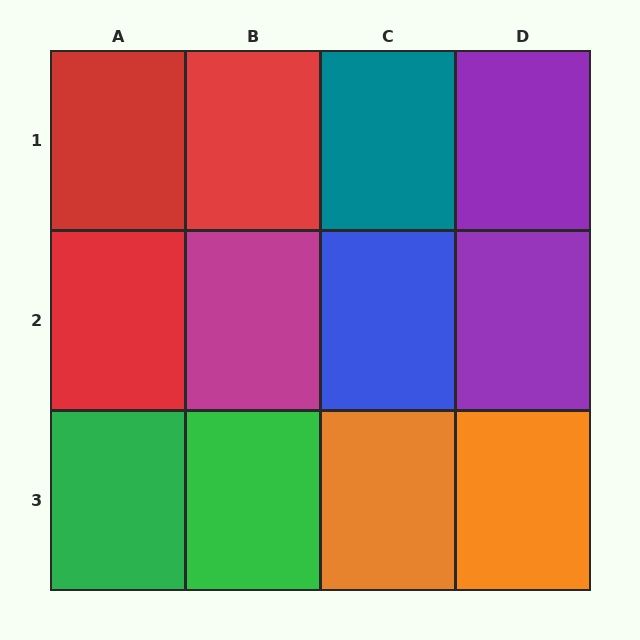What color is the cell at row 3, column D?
Orange.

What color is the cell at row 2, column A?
Red.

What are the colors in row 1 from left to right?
Red, red, teal, purple.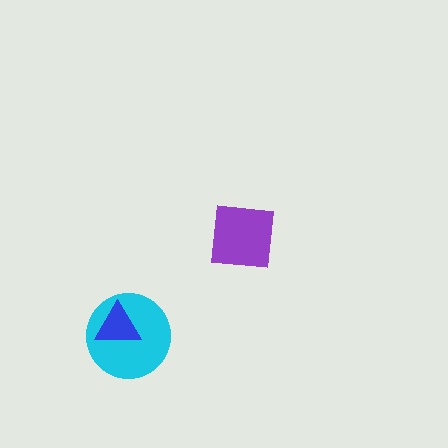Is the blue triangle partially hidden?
No, no other shape covers it.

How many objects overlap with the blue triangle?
1 object overlaps with the blue triangle.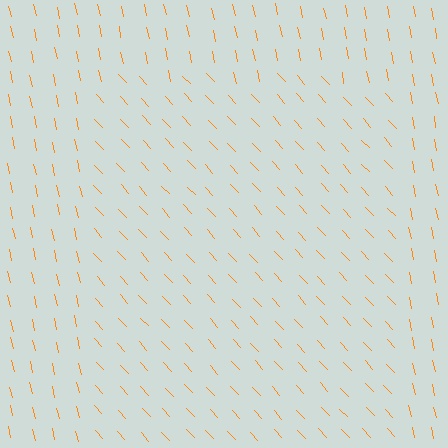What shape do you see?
I see a rectangle.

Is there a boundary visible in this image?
Yes, there is a texture boundary formed by a change in line orientation.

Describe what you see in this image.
The image is filled with small orange line segments. A rectangle region in the image has lines oriented differently from the surrounding lines, creating a visible texture boundary.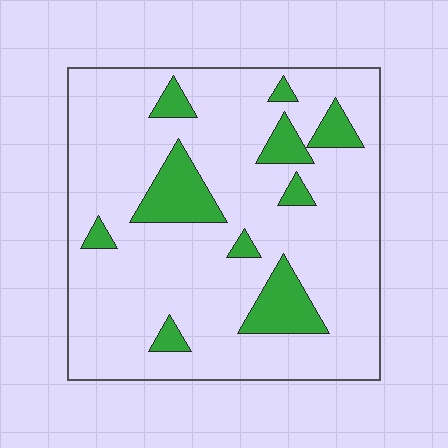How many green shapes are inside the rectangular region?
10.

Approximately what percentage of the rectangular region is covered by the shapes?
Approximately 15%.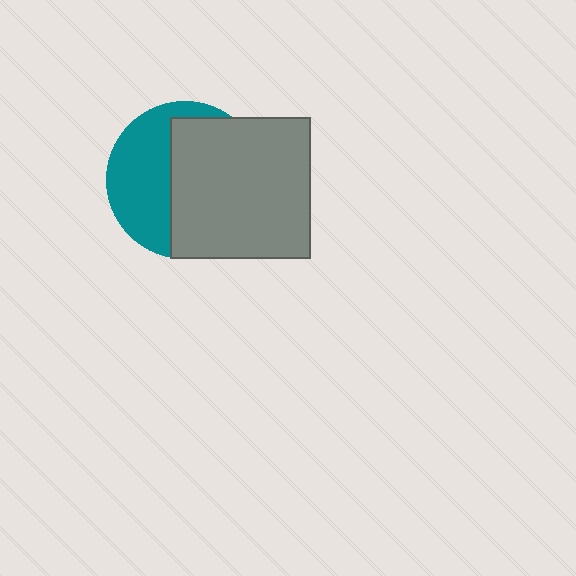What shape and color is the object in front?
The object in front is a gray square.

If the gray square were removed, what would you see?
You would see the complete teal circle.